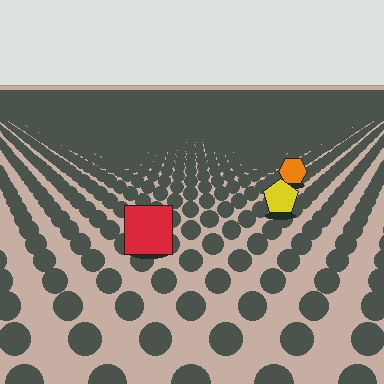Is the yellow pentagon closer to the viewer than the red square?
No. The red square is closer — you can tell from the texture gradient: the ground texture is coarser near it.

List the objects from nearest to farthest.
From nearest to farthest: the red square, the yellow pentagon, the orange hexagon.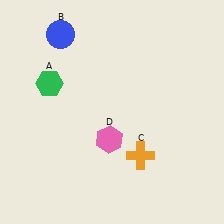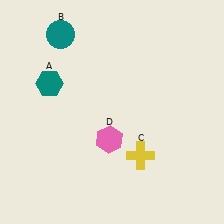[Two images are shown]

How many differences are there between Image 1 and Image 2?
There are 3 differences between the two images.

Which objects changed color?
A changed from green to teal. B changed from blue to teal. C changed from orange to yellow.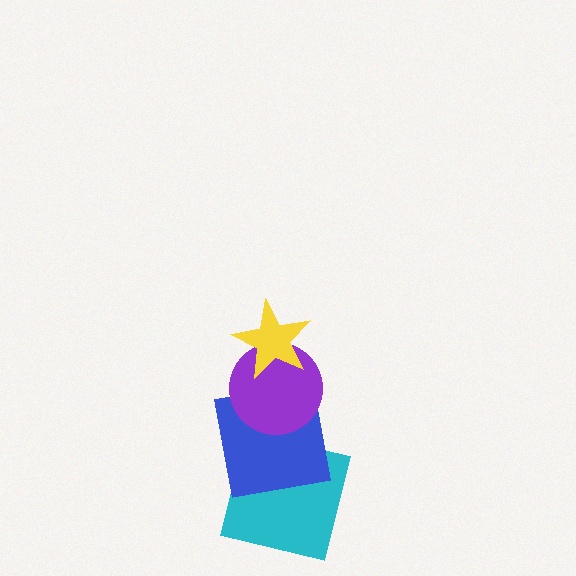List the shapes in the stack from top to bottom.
From top to bottom: the yellow star, the purple circle, the blue square, the cyan square.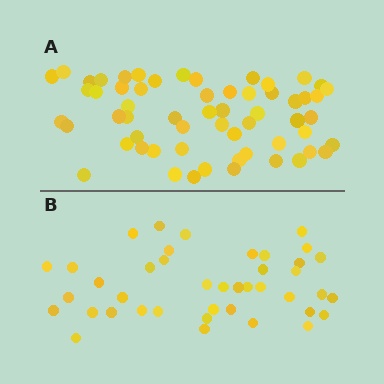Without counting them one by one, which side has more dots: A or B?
Region A (the top region) has more dots.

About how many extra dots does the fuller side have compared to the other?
Region A has approximately 20 more dots than region B.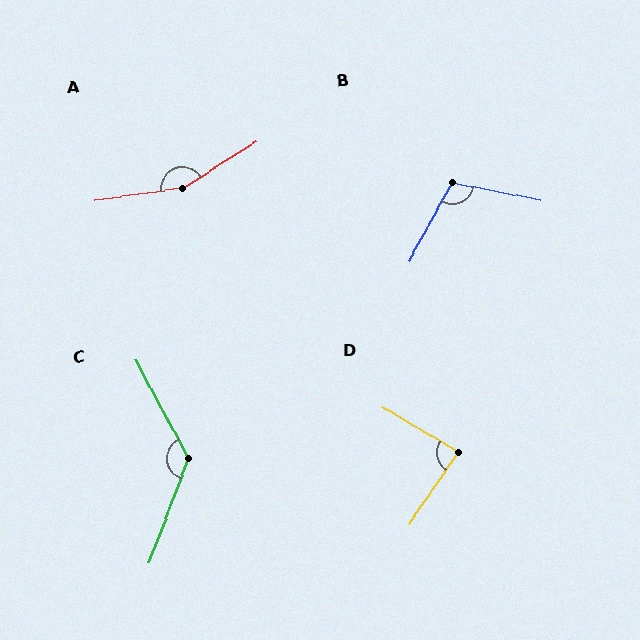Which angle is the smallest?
D, at approximately 86 degrees.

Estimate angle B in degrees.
Approximately 108 degrees.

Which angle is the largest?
A, at approximately 156 degrees.